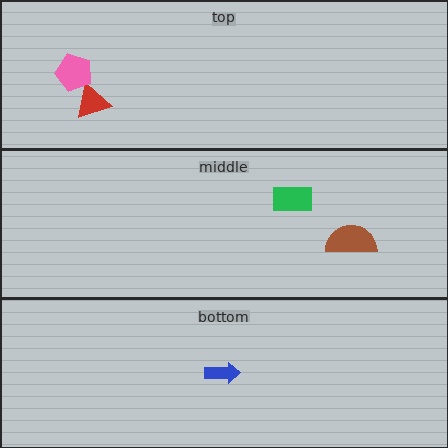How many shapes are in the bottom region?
1.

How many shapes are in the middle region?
2.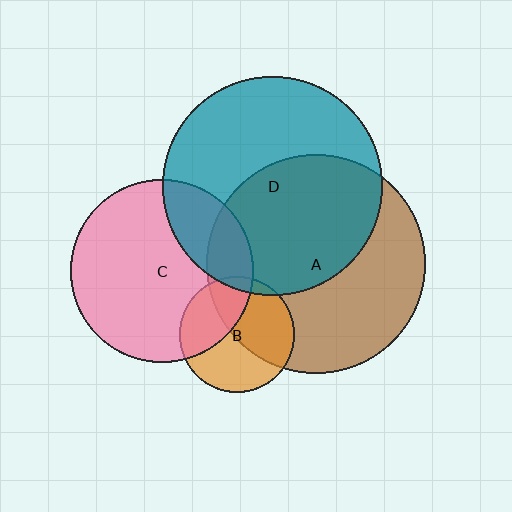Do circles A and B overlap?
Yes.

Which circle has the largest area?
Circle D (teal).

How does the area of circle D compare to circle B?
Approximately 3.6 times.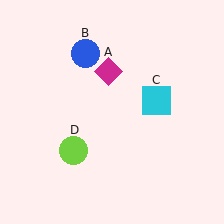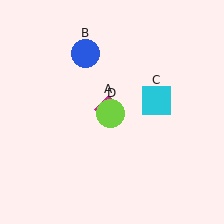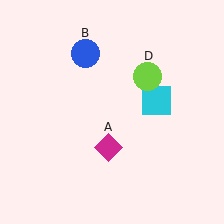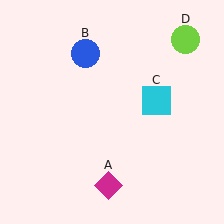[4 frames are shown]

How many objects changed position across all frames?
2 objects changed position: magenta diamond (object A), lime circle (object D).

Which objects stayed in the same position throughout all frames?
Blue circle (object B) and cyan square (object C) remained stationary.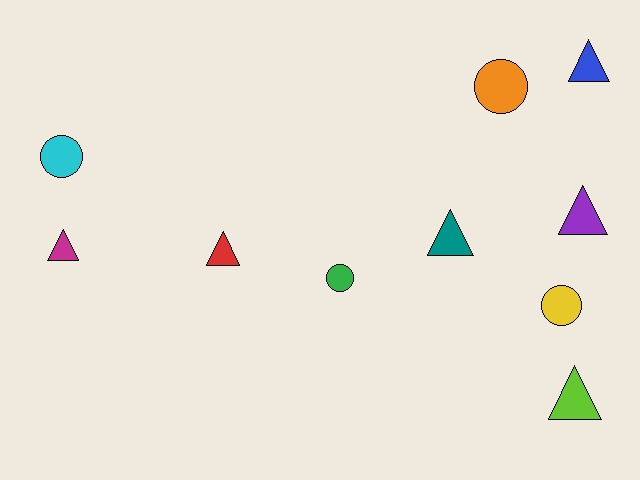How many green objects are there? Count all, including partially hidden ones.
There is 1 green object.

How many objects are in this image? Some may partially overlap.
There are 10 objects.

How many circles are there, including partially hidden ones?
There are 4 circles.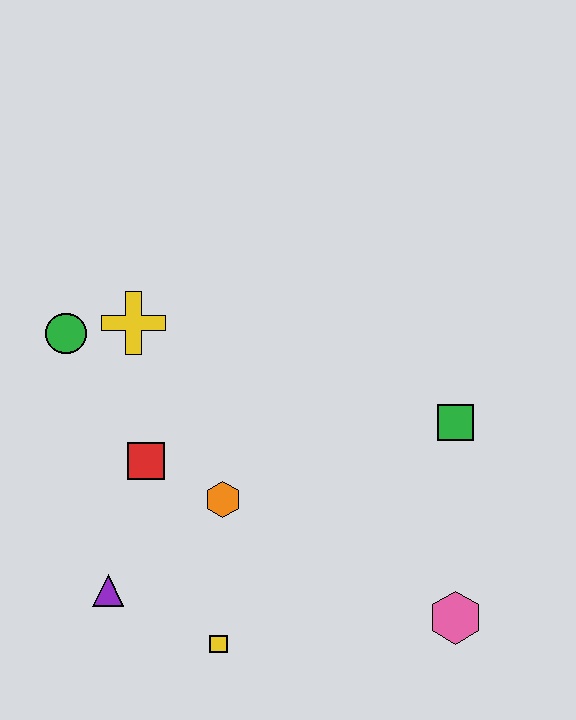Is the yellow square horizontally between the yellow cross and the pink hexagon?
Yes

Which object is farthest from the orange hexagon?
The pink hexagon is farthest from the orange hexagon.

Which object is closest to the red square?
The orange hexagon is closest to the red square.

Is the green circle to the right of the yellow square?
No